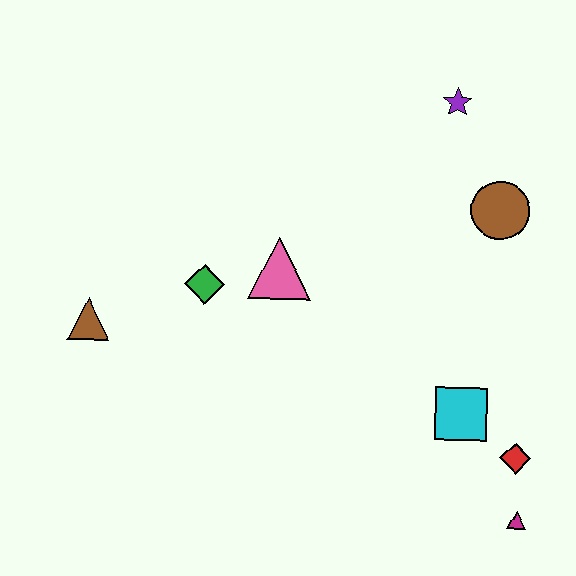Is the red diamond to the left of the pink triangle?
No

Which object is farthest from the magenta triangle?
The brown triangle is farthest from the magenta triangle.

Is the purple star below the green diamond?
No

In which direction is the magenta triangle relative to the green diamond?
The magenta triangle is to the right of the green diamond.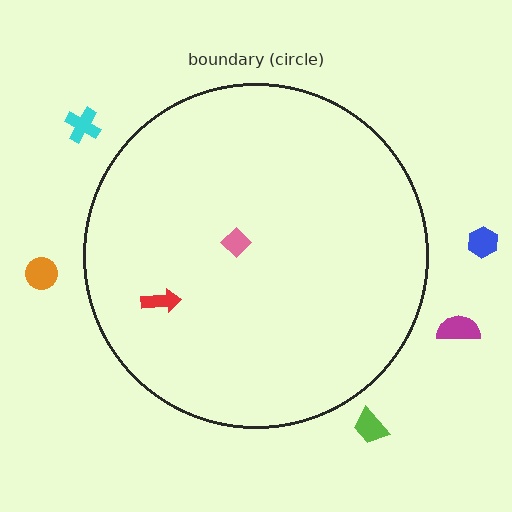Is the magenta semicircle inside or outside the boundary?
Outside.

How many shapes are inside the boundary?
2 inside, 5 outside.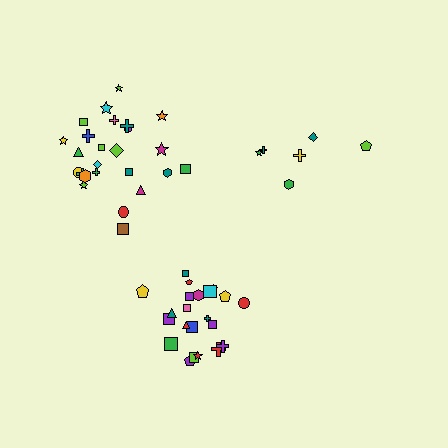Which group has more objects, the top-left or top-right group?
The top-left group.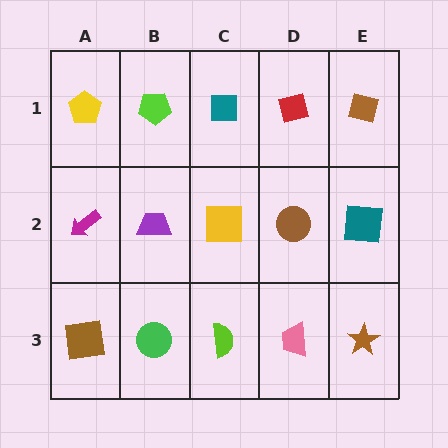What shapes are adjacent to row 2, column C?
A teal square (row 1, column C), a lime semicircle (row 3, column C), a purple trapezoid (row 2, column B), a brown circle (row 2, column D).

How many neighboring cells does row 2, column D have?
4.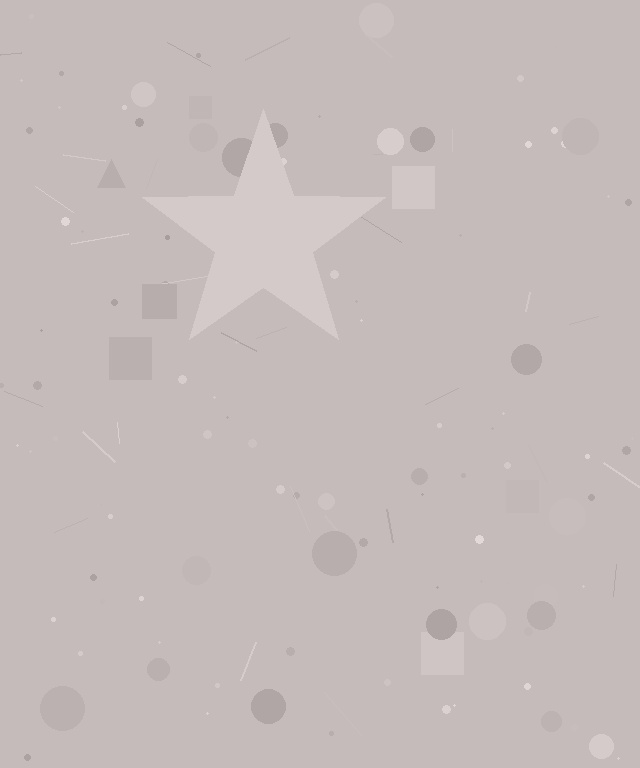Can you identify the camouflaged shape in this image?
The camouflaged shape is a star.